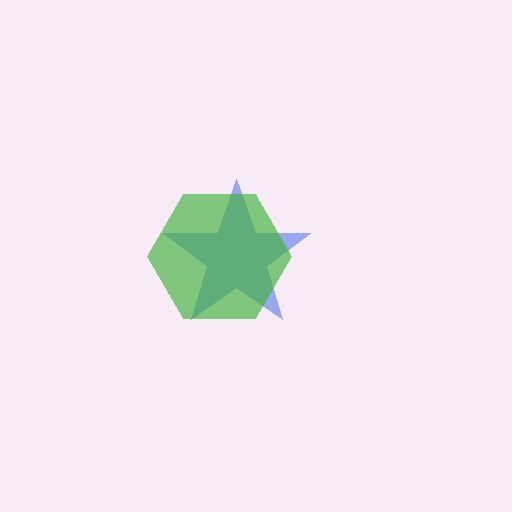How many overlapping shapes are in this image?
There are 2 overlapping shapes in the image.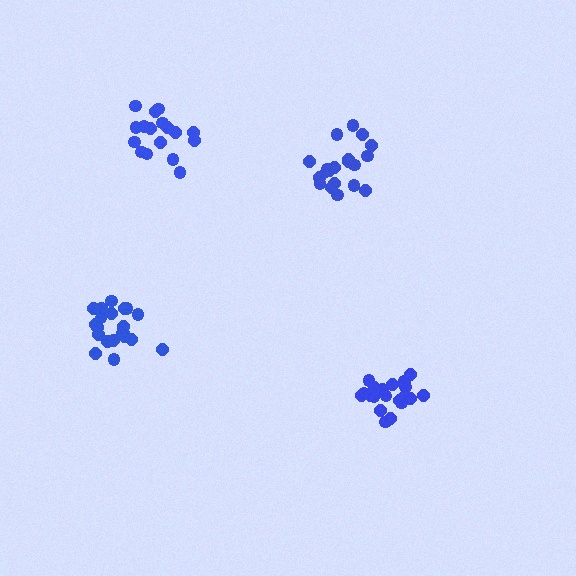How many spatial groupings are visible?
There are 4 spatial groupings.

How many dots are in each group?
Group 1: 17 dots, Group 2: 21 dots, Group 3: 20 dots, Group 4: 20 dots (78 total).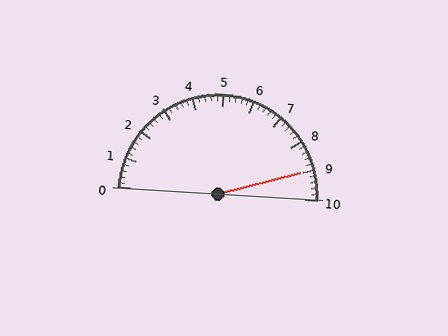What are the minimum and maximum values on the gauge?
The gauge ranges from 0 to 10.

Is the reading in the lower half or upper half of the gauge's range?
The reading is in the upper half of the range (0 to 10).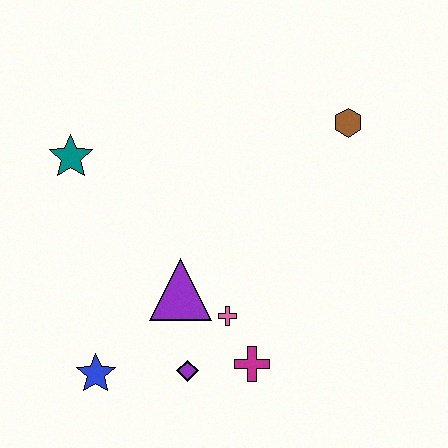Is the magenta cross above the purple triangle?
No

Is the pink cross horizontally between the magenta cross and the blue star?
Yes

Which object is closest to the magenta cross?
The pink cross is closest to the magenta cross.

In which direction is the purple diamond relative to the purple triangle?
The purple diamond is below the purple triangle.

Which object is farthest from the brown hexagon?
The blue star is farthest from the brown hexagon.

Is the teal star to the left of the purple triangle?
Yes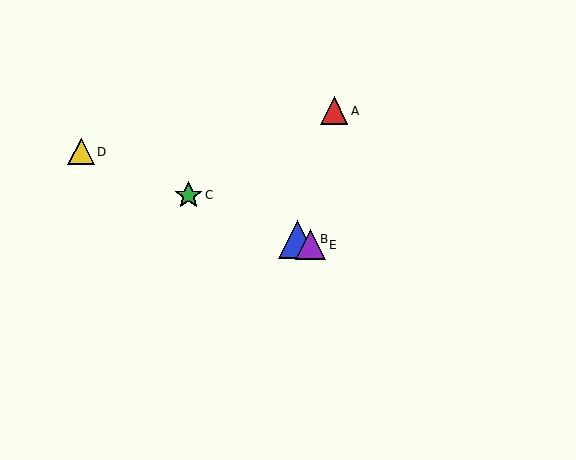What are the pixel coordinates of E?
Object E is at (311, 245).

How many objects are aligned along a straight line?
4 objects (B, C, D, E) are aligned along a straight line.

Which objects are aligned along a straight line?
Objects B, C, D, E are aligned along a straight line.